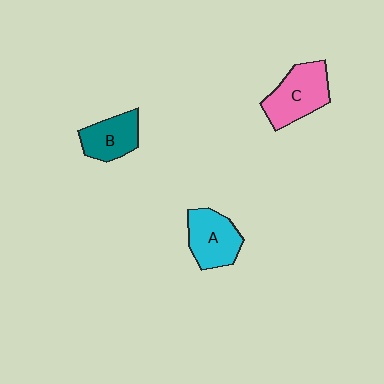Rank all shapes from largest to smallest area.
From largest to smallest: C (pink), A (cyan), B (teal).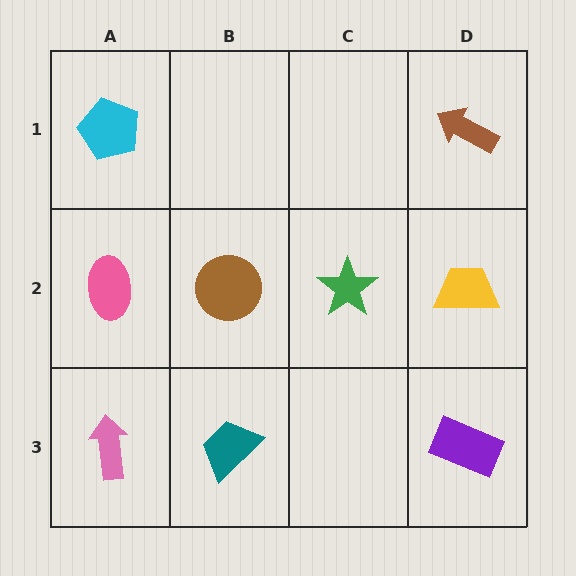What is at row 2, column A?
A pink ellipse.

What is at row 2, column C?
A green star.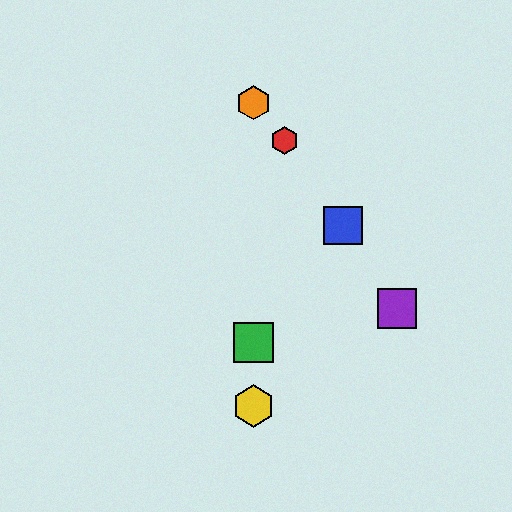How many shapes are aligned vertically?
3 shapes (the green square, the yellow hexagon, the orange hexagon) are aligned vertically.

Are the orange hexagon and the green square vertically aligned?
Yes, both are at x≈254.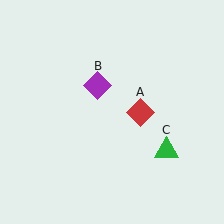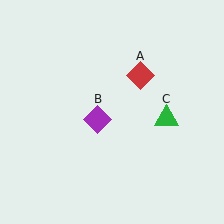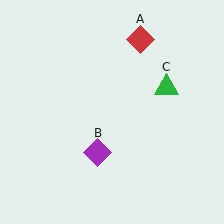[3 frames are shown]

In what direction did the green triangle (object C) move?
The green triangle (object C) moved up.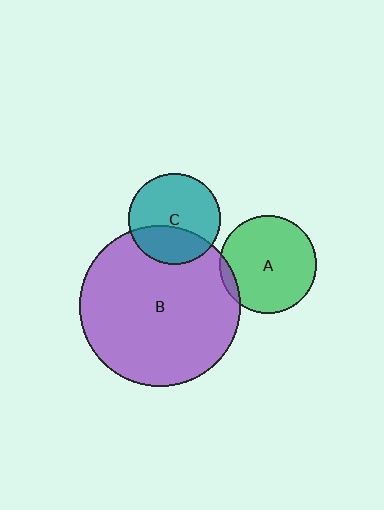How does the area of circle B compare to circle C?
Approximately 3.1 times.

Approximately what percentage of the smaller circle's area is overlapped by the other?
Approximately 35%.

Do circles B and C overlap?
Yes.